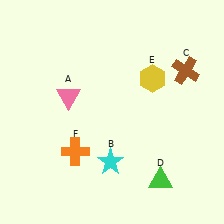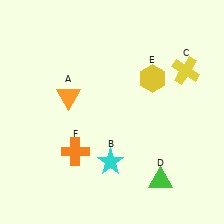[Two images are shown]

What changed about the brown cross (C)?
In Image 1, C is brown. In Image 2, it changed to yellow.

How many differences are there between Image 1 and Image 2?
There are 2 differences between the two images.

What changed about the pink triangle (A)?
In Image 1, A is pink. In Image 2, it changed to orange.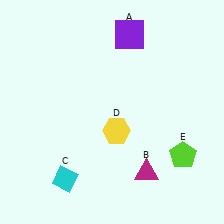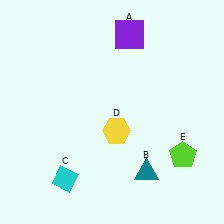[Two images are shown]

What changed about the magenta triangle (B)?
In Image 1, B is magenta. In Image 2, it changed to teal.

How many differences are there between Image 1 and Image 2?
There is 1 difference between the two images.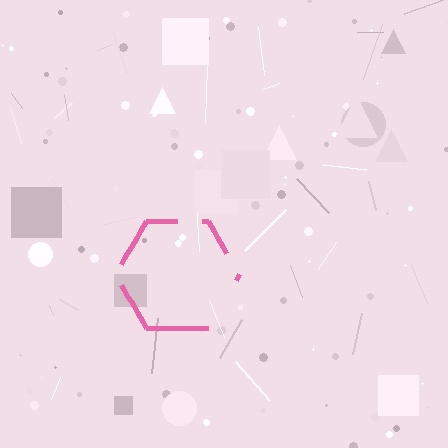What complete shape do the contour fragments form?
The contour fragments form a hexagon.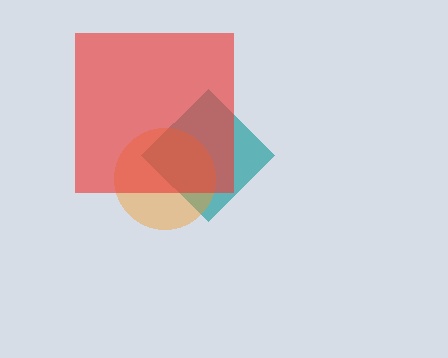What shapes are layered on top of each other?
The layered shapes are: a teal diamond, an orange circle, a red square.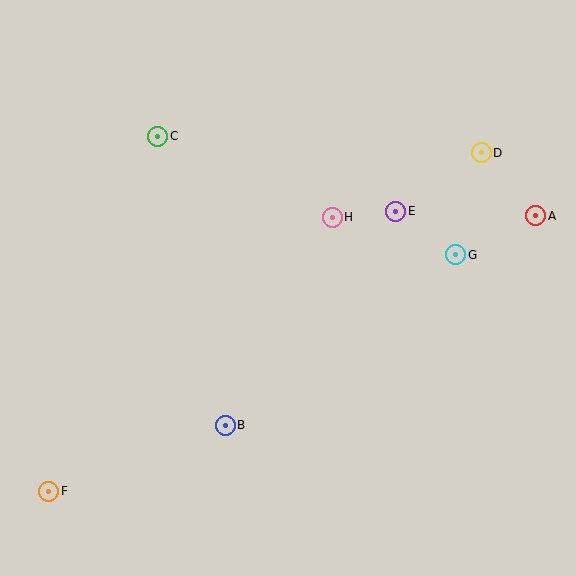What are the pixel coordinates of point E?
Point E is at (396, 211).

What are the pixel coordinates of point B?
Point B is at (225, 425).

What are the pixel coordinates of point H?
Point H is at (332, 217).